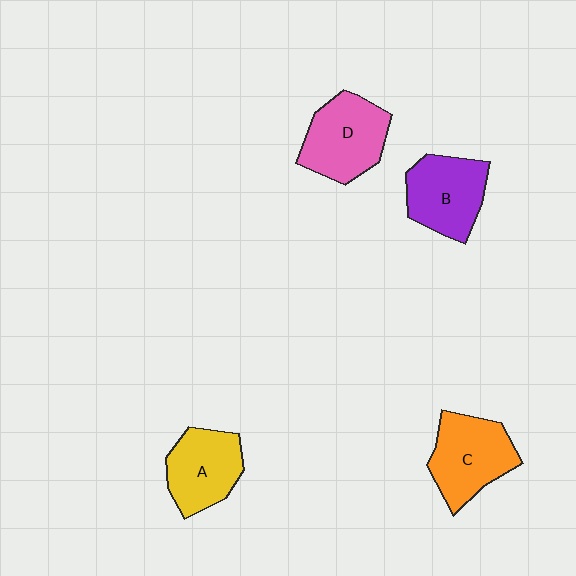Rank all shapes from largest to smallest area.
From largest to smallest: C (orange), D (pink), B (purple), A (yellow).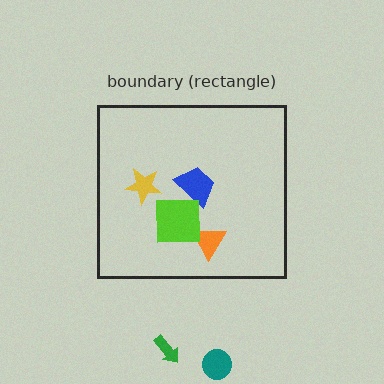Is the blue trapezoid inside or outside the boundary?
Inside.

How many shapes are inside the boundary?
4 inside, 2 outside.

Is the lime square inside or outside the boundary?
Inside.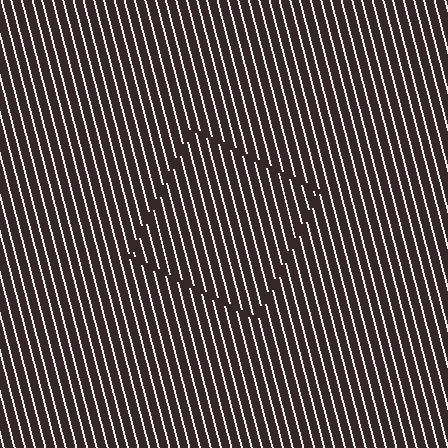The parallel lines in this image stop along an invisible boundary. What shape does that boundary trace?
An illusory square. The interior of the shape contains the same grating, shifted by half a period — the contour is defined by the phase discontinuity where line-ends from the inner and outer gratings abut.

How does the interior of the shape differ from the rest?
The interior of the shape contains the same grating, shifted by half a period — the contour is defined by the phase discontinuity where line-ends from the inner and outer gratings abut.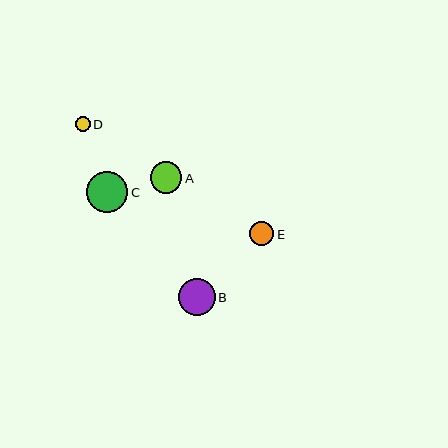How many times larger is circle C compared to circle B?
Circle C is approximately 1.1 times the size of circle B.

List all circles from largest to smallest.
From largest to smallest: C, B, A, E, D.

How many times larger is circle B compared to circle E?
Circle B is approximately 1.5 times the size of circle E.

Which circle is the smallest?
Circle D is the smallest with a size of approximately 15 pixels.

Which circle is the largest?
Circle C is the largest with a size of approximately 41 pixels.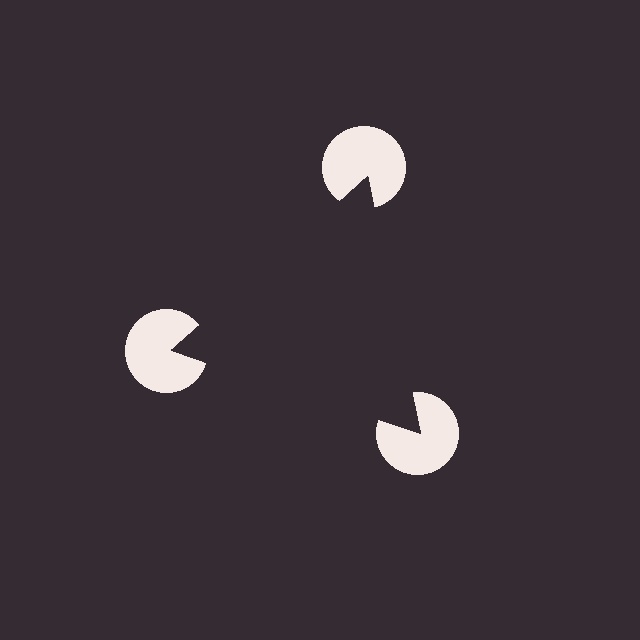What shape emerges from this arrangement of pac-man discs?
An illusory triangle — its edges are inferred from the aligned wedge cuts in the pac-man discs, not physically drawn.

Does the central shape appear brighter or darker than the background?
It typically appears slightly darker than the background, even though no actual brightness change is drawn.